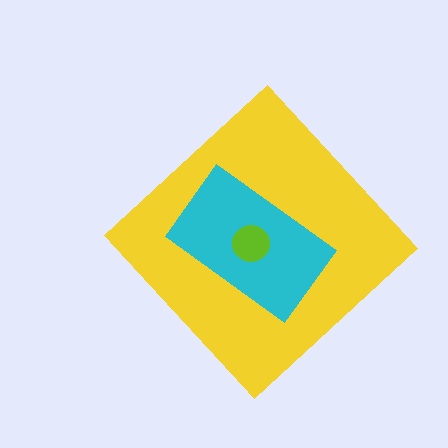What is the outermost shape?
The yellow diamond.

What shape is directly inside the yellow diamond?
The cyan rectangle.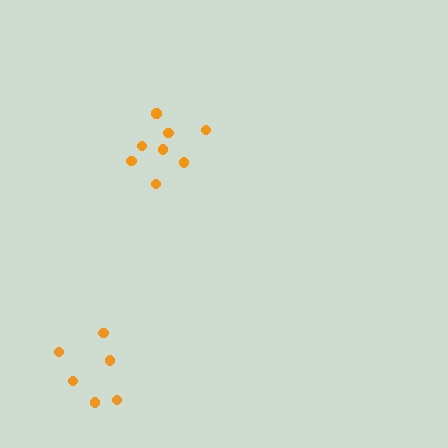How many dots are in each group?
Group 1: 9 dots, Group 2: 6 dots (15 total).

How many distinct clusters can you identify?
There are 2 distinct clusters.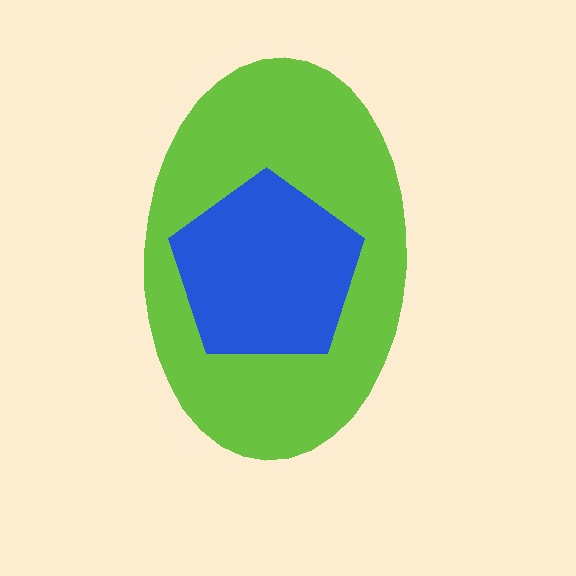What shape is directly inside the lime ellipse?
The blue pentagon.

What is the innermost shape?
The blue pentagon.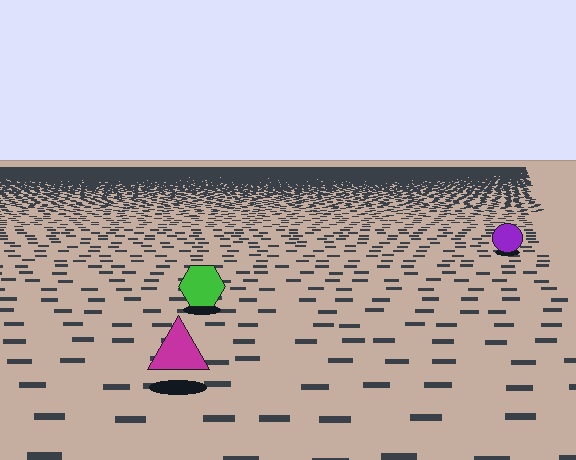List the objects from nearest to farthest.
From nearest to farthest: the magenta triangle, the green hexagon, the purple circle.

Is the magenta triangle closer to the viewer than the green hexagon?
Yes. The magenta triangle is closer — you can tell from the texture gradient: the ground texture is coarser near it.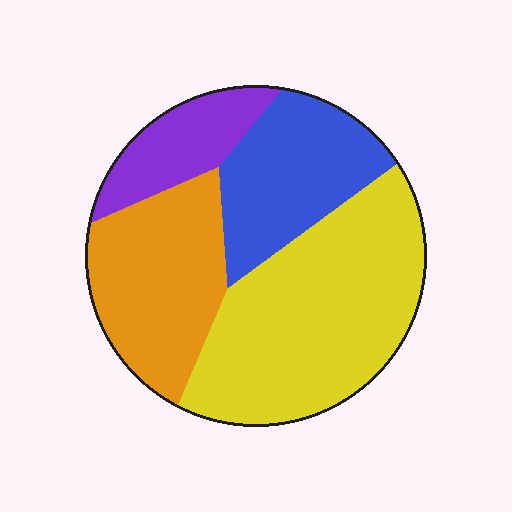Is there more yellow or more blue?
Yellow.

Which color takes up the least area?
Purple, at roughly 10%.